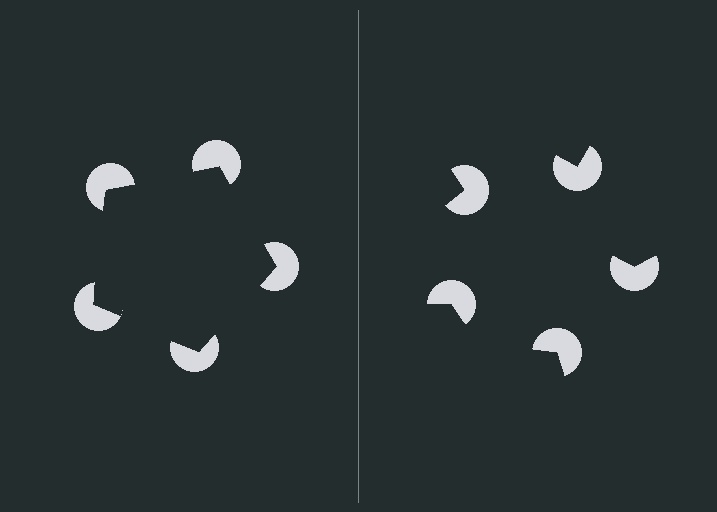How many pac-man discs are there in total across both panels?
10 — 5 on each side.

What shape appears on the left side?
An illusory pentagon.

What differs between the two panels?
The pac-man discs are positioned identically on both sides; only the wedge orientations differ. On the left they align to a pentagon; on the right they are misaligned.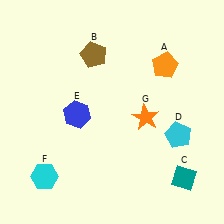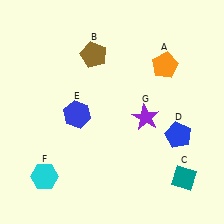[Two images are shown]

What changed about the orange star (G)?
In Image 1, G is orange. In Image 2, it changed to purple.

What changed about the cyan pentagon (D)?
In Image 1, D is cyan. In Image 2, it changed to blue.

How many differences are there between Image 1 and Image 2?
There are 2 differences between the two images.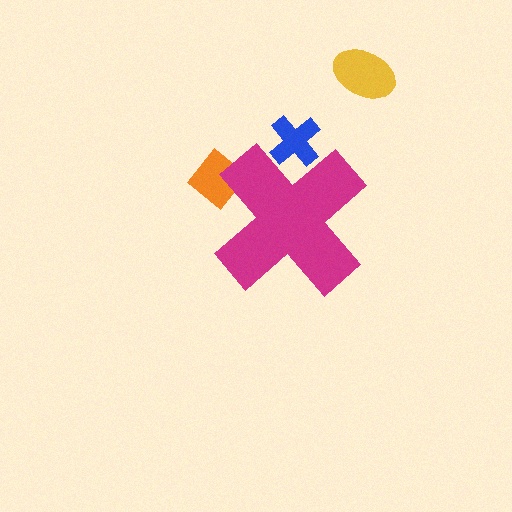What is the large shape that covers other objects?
A magenta cross.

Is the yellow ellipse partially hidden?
No, the yellow ellipse is fully visible.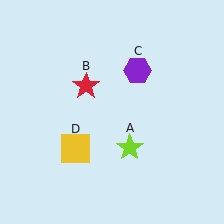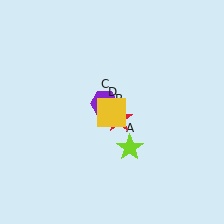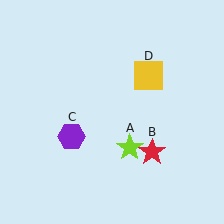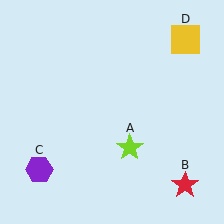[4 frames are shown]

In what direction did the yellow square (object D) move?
The yellow square (object D) moved up and to the right.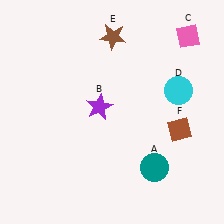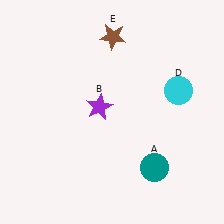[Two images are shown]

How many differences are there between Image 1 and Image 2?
There are 2 differences between the two images.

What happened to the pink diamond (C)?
The pink diamond (C) was removed in Image 2. It was in the top-right area of Image 1.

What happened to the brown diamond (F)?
The brown diamond (F) was removed in Image 2. It was in the bottom-right area of Image 1.